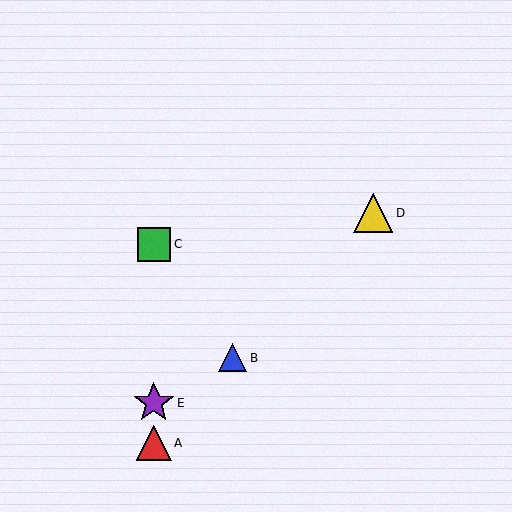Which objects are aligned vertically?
Objects A, C, E are aligned vertically.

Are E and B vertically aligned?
No, E is at x≈154 and B is at x≈232.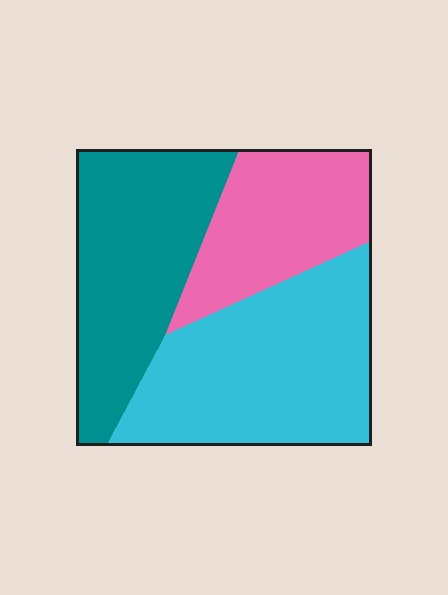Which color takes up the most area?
Cyan, at roughly 40%.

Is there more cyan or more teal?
Cyan.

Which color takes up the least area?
Pink, at roughly 25%.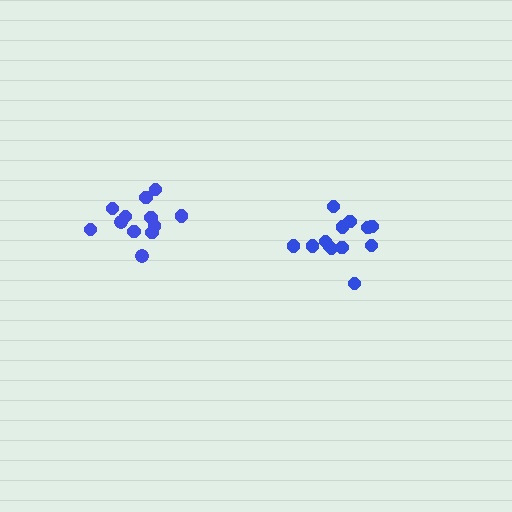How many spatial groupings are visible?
There are 2 spatial groupings.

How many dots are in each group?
Group 1: 13 dots, Group 2: 12 dots (25 total).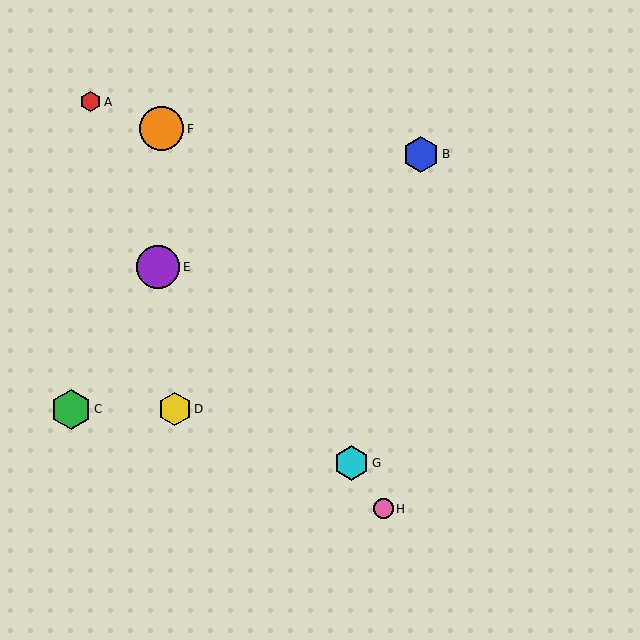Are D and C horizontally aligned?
Yes, both are at y≈409.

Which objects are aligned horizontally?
Objects C, D are aligned horizontally.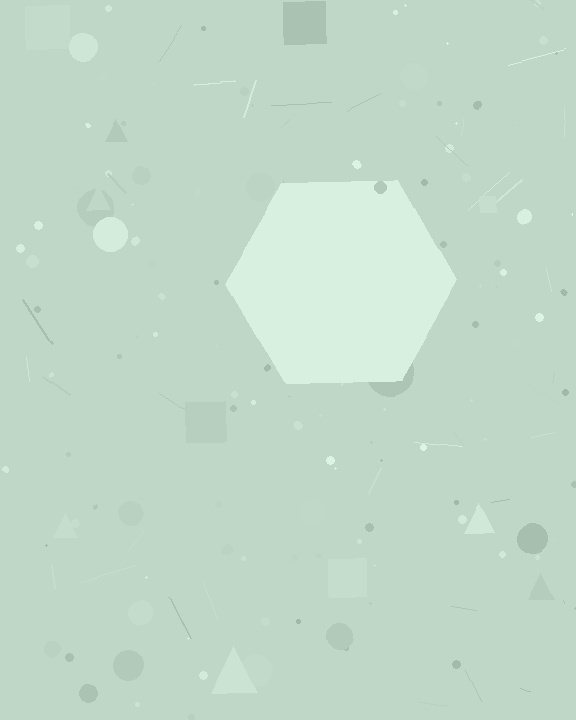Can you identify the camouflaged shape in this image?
The camouflaged shape is a hexagon.